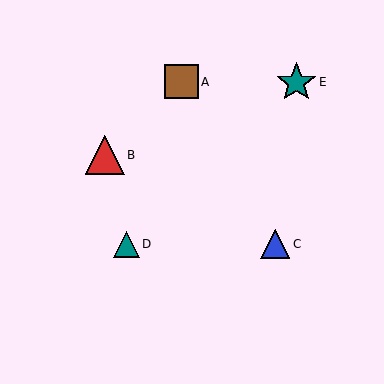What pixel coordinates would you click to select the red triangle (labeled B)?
Click at (105, 155) to select the red triangle B.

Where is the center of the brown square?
The center of the brown square is at (181, 82).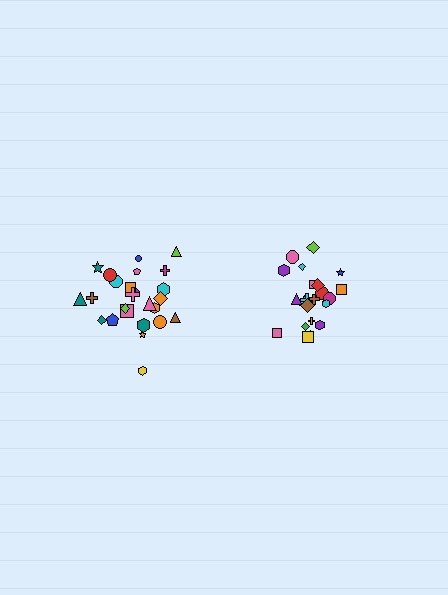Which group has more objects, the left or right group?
The left group.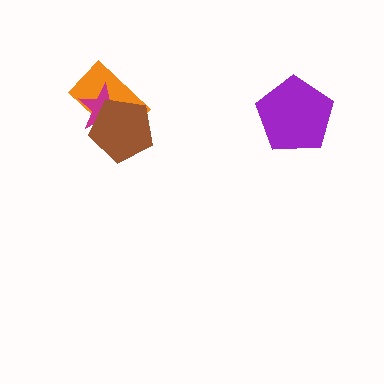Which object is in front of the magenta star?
The brown pentagon is in front of the magenta star.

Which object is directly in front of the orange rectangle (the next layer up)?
The magenta star is directly in front of the orange rectangle.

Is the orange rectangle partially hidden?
Yes, it is partially covered by another shape.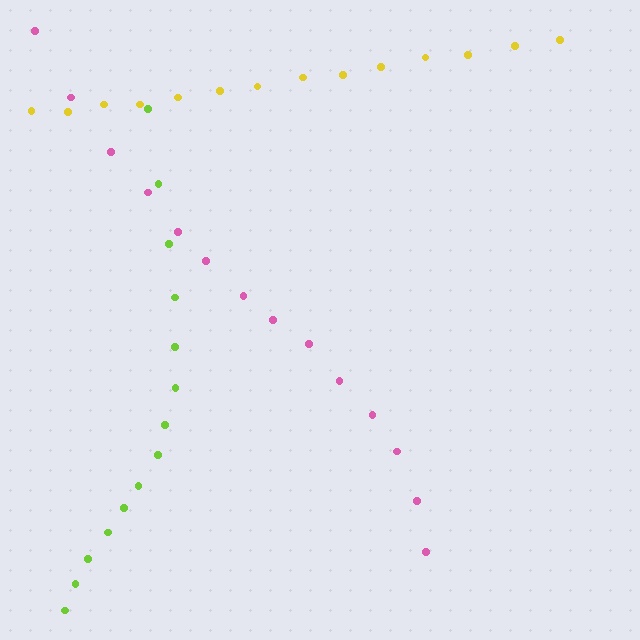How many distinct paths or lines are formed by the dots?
There are 3 distinct paths.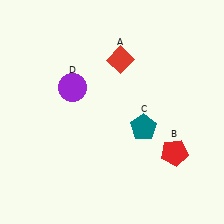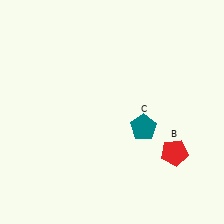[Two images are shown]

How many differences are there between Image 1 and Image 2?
There are 2 differences between the two images.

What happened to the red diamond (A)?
The red diamond (A) was removed in Image 2. It was in the top-right area of Image 1.